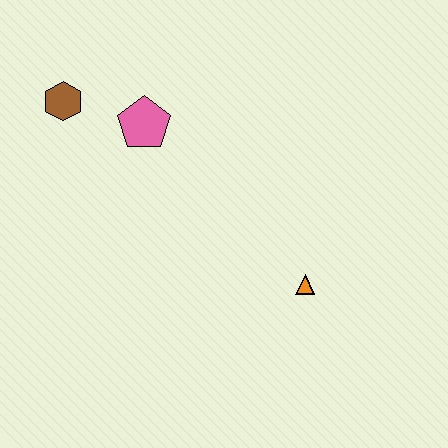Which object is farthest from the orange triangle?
The brown hexagon is farthest from the orange triangle.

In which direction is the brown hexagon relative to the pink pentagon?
The brown hexagon is to the left of the pink pentagon.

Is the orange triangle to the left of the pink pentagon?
No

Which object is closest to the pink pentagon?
The brown hexagon is closest to the pink pentagon.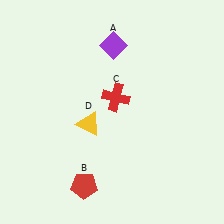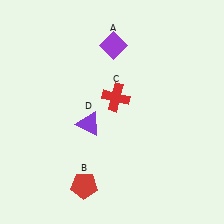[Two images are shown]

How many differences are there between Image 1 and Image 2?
There is 1 difference between the two images.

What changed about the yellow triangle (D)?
In Image 1, D is yellow. In Image 2, it changed to purple.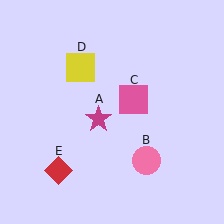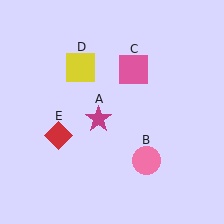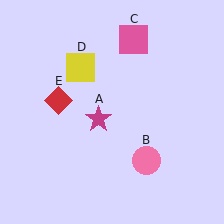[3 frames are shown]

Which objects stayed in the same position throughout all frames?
Magenta star (object A) and pink circle (object B) and yellow square (object D) remained stationary.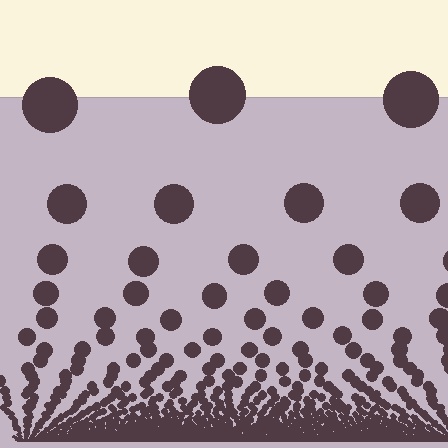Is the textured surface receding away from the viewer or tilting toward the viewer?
The surface appears to tilt toward the viewer. Texture elements get larger and sparser toward the top.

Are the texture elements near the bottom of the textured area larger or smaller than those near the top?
Smaller. The gradient is inverted — elements near the bottom are smaller and denser.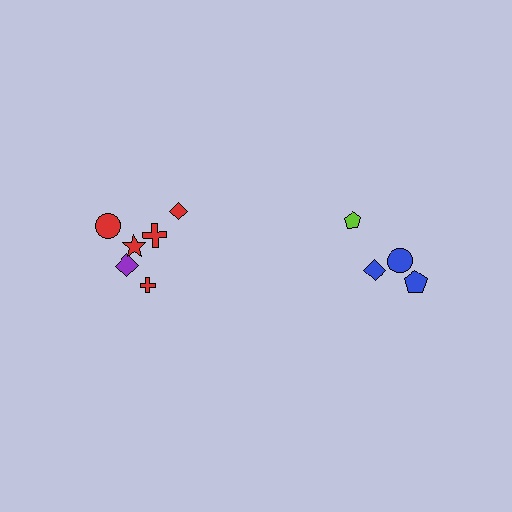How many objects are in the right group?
There are 4 objects.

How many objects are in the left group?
There are 6 objects.